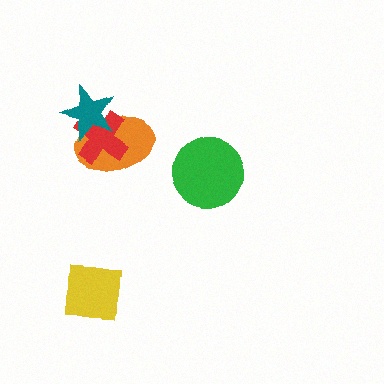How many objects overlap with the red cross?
2 objects overlap with the red cross.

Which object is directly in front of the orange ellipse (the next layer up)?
The red cross is directly in front of the orange ellipse.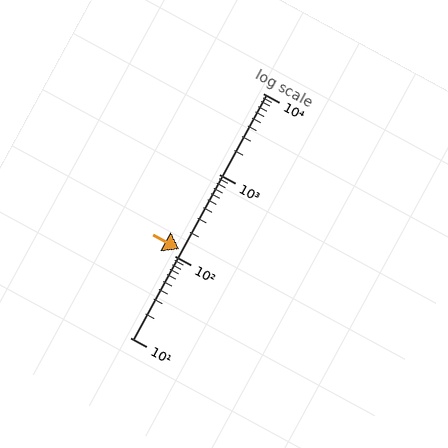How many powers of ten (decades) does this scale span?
The scale spans 3 decades, from 10 to 10000.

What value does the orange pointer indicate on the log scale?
The pointer indicates approximately 120.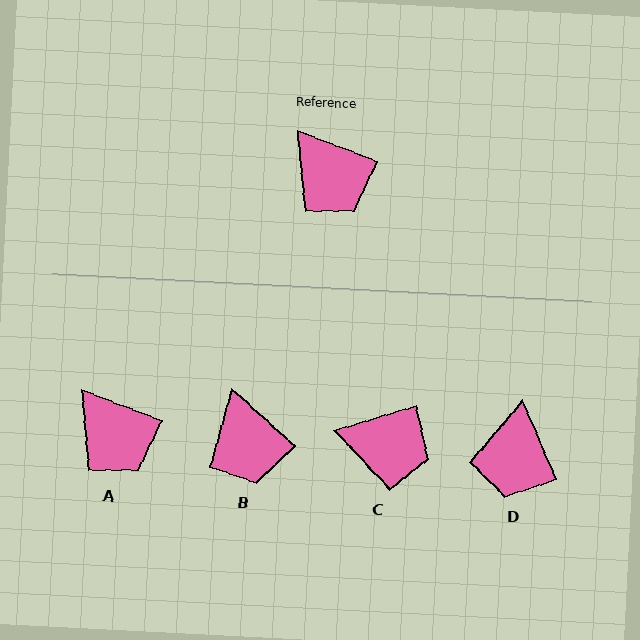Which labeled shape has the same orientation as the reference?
A.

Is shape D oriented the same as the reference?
No, it is off by about 46 degrees.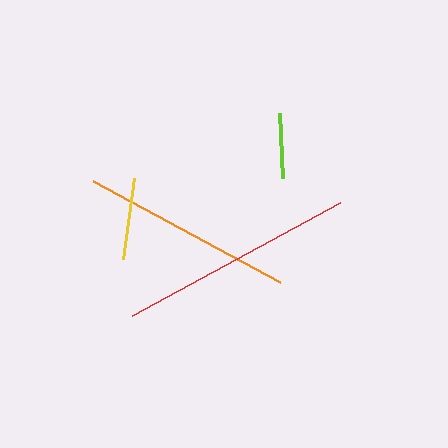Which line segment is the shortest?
The lime line is the shortest at approximately 65 pixels.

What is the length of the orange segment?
The orange segment is approximately 213 pixels long.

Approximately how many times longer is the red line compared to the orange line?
The red line is approximately 1.1 times the length of the orange line.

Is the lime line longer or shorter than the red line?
The red line is longer than the lime line.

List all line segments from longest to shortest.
From longest to shortest: red, orange, yellow, lime.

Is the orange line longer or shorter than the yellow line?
The orange line is longer than the yellow line.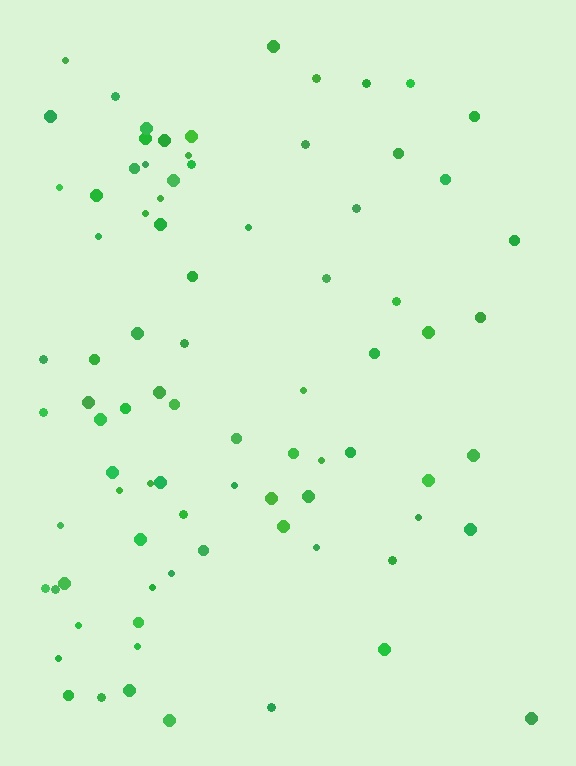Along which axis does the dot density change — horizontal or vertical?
Horizontal.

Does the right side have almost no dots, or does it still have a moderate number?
Still a moderate number, just noticeably fewer than the left.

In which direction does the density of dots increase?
From right to left, with the left side densest.